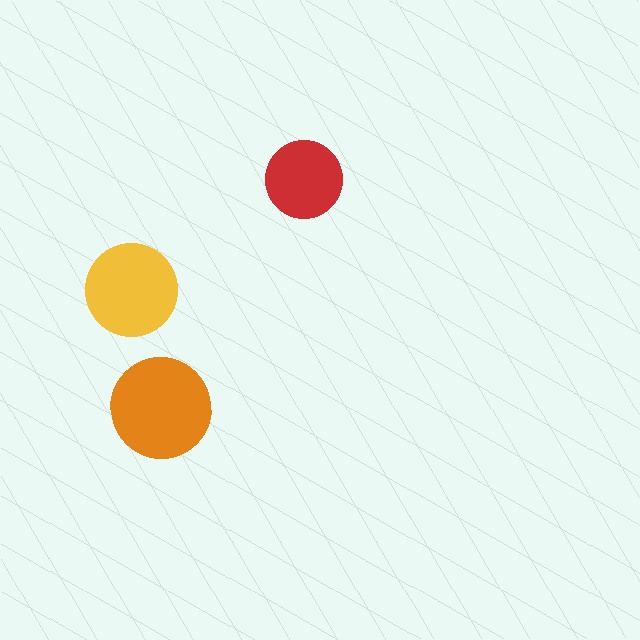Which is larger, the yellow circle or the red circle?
The yellow one.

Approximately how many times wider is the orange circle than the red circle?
About 1.5 times wider.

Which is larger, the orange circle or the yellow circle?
The orange one.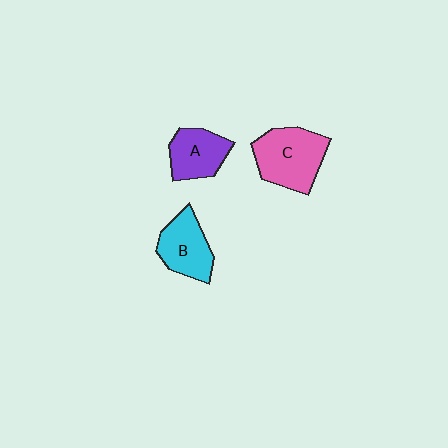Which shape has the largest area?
Shape C (pink).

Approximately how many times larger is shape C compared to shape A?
Approximately 1.4 times.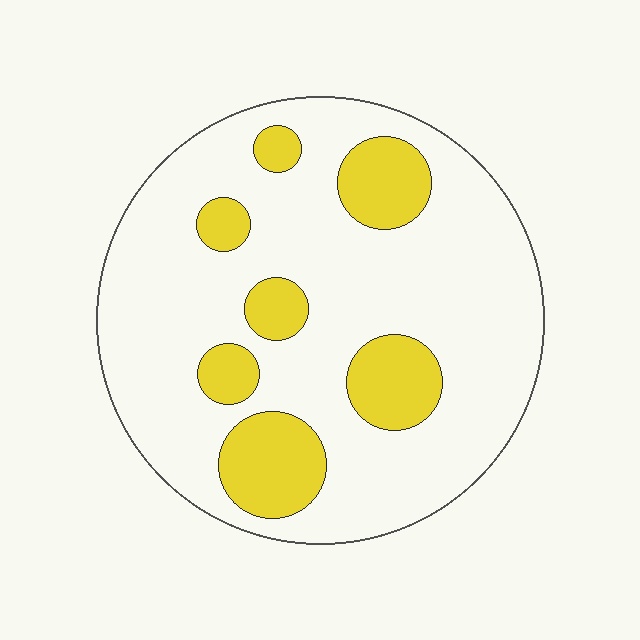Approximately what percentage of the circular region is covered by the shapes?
Approximately 20%.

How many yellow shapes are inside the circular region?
7.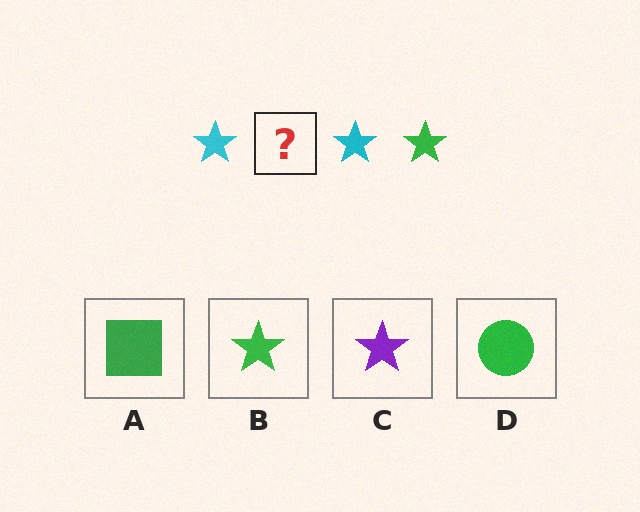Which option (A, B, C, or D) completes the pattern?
B.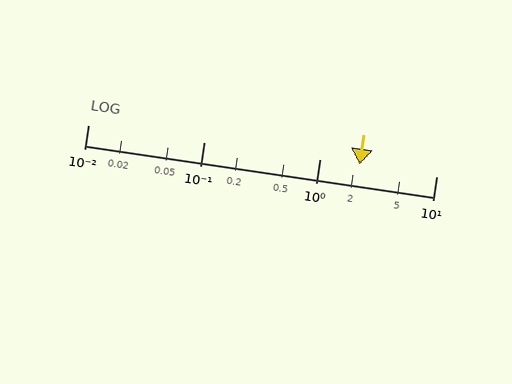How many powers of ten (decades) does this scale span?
The scale spans 3 decades, from 0.01 to 10.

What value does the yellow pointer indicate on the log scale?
The pointer indicates approximately 2.2.